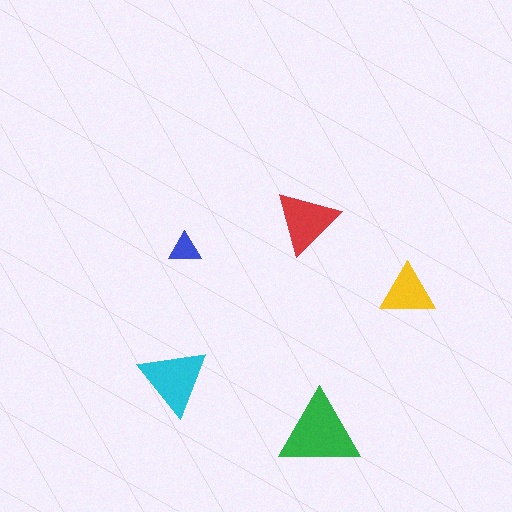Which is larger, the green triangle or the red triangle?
The green one.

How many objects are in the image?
There are 5 objects in the image.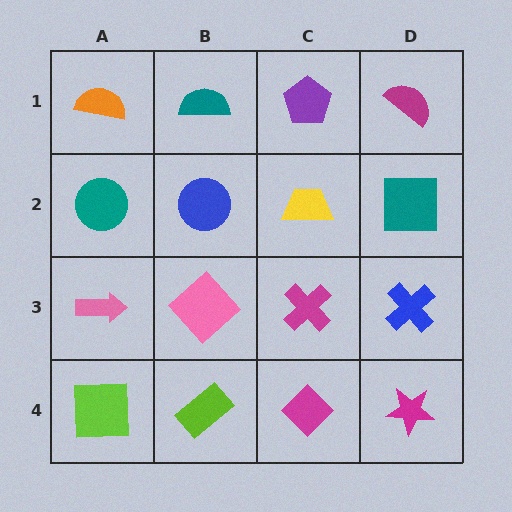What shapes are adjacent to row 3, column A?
A teal circle (row 2, column A), a lime square (row 4, column A), a pink diamond (row 3, column B).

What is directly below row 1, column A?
A teal circle.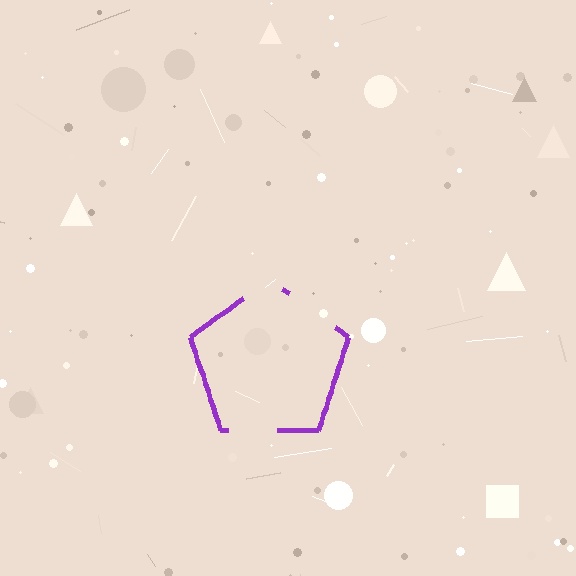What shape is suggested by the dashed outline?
The dashed outline suggests a pentagon.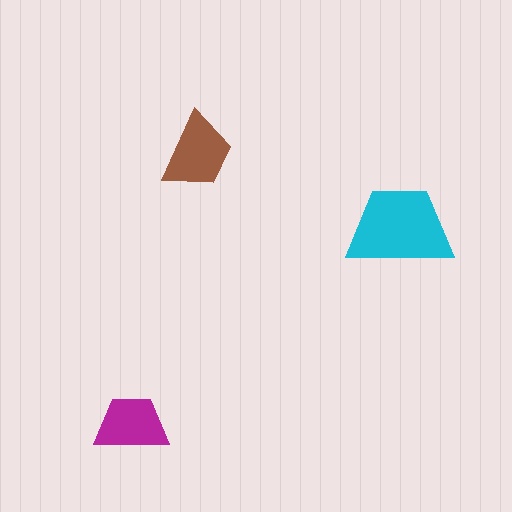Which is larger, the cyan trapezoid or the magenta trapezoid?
The cyan one.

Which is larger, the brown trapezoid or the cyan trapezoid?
The cyan one.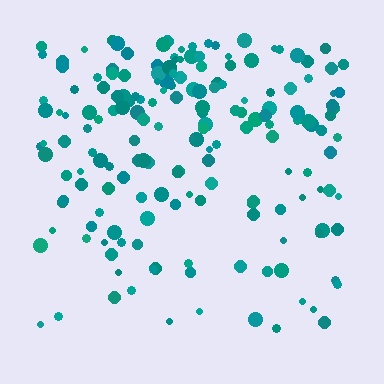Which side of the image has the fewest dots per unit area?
The bottom.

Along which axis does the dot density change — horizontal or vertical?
Vertical.